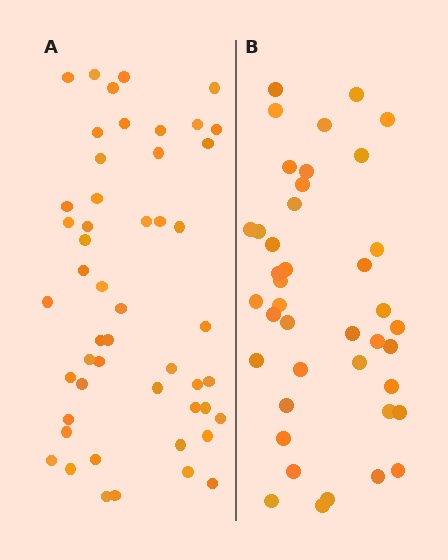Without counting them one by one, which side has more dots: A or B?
Region A (the left region) has more dots.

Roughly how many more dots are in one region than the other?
Region A has roughly 8 or so more dots than region B.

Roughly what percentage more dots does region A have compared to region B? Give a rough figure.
About 20% more.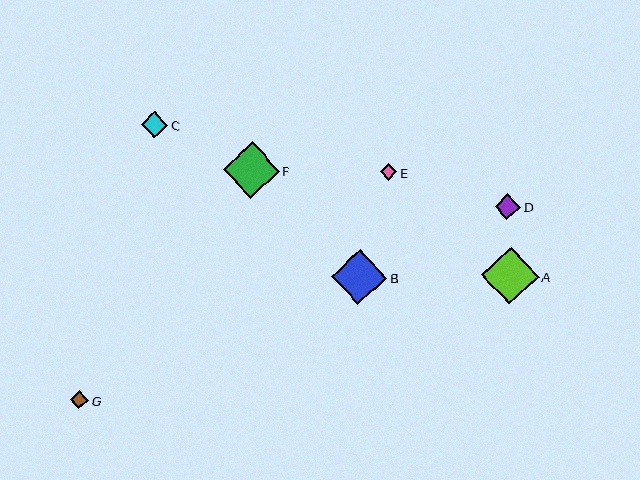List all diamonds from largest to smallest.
From largest to smallest: A, F, B, C, D, G, E.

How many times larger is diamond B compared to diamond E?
Diamond B is approximately 3.4 times the size of diamond E.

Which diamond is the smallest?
Diamond E is the smallest with a size of approximately 17 pixels.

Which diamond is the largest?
Diamond A is the largest with a size of approximately 57 pixels.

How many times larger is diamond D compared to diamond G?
Diamond D is approximately 1.4 times the size of diamond G.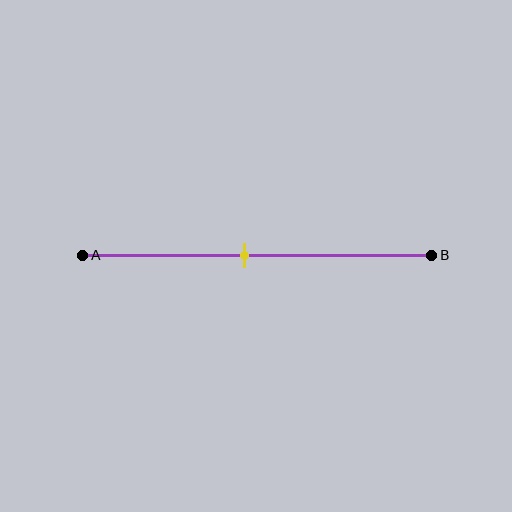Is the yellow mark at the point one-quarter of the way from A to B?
No, the mark is at about 45% from A, not at the 25% one-quarter point.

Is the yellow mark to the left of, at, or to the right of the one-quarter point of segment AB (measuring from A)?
The yellow mark is to the right of the one-quarter point of segment AB.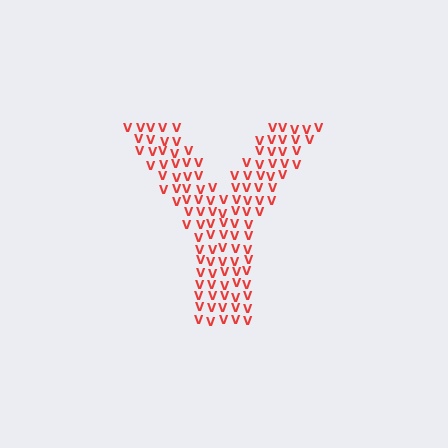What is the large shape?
The large shape is the letter Y.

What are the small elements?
The small elements are letter V's.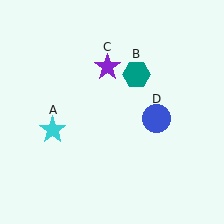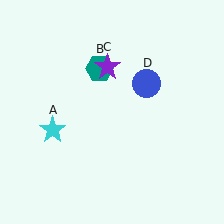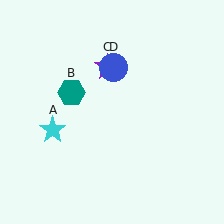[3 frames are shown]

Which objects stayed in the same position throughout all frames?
Cyan star (object A) and purple star (object C) remained stationary.